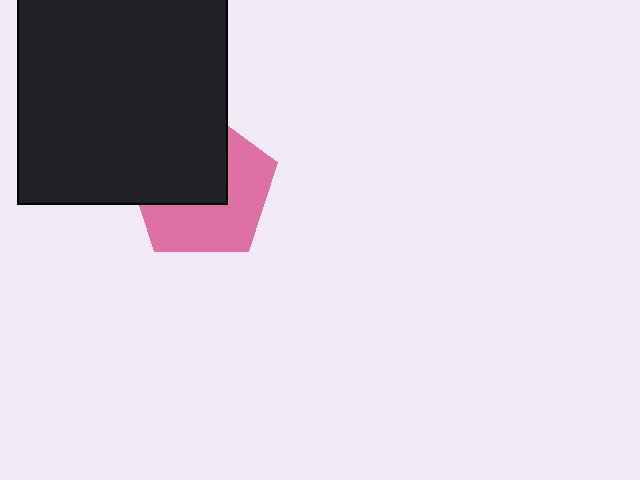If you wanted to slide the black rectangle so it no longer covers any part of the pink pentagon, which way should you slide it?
Slide it toward the upper-left — that is the most direct way to separate the two shapes.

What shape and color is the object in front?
The object in front is a black rectangle.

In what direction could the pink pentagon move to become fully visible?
The pink pentagon could move toward the lower-right. That would shift it out from behind the black rectangle entirely.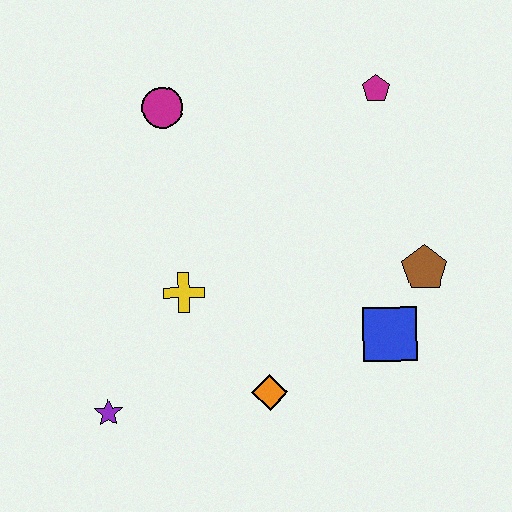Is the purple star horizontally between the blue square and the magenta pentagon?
No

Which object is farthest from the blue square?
The magenta circle is farthest from the blue square.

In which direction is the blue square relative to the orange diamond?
The blue square is to the right of the orange diamond.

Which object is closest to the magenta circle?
The yellow cross is closest to the magenta circle.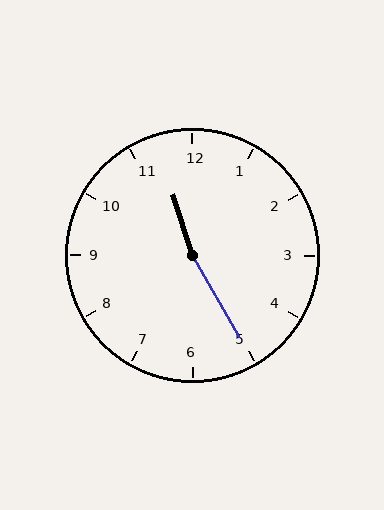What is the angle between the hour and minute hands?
Approximately 168 degrees.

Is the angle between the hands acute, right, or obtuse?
It is obtuse.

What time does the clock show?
11:25.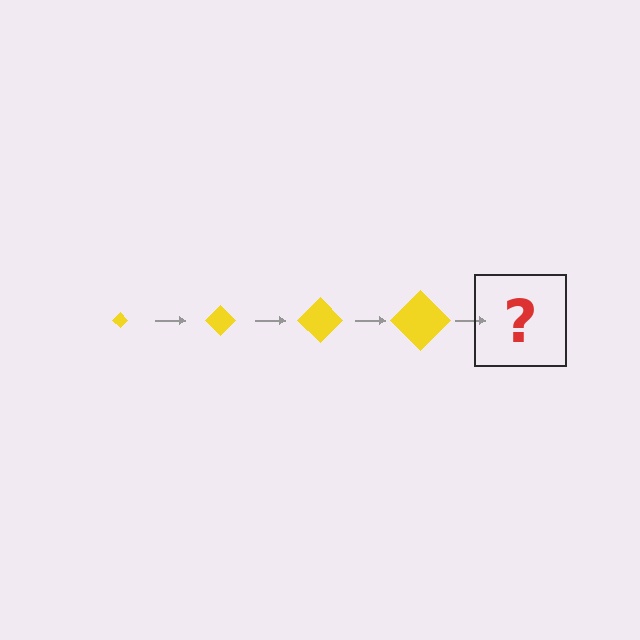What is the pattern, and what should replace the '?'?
The pattern is that the diamond gets progressively larger each step. The '?' should be a yellow diamond, larger than the previous one.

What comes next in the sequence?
The next element should be a yellow diamond, larger than the previous one.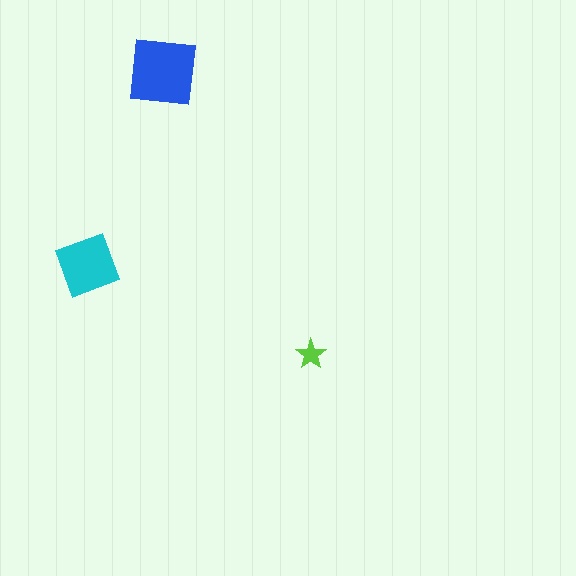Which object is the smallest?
The lime star.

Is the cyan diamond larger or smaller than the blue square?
Smaller.